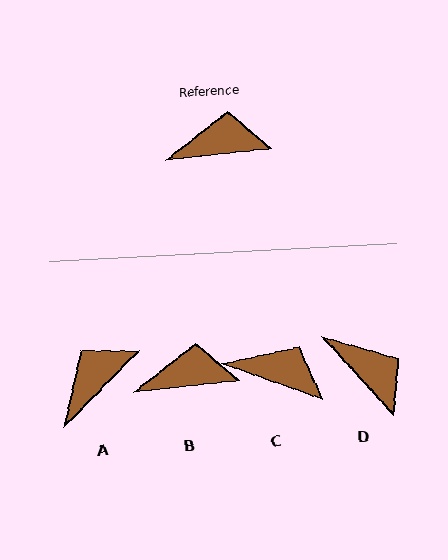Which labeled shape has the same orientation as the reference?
B.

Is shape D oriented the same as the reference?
No, it is off by about 54 degrees.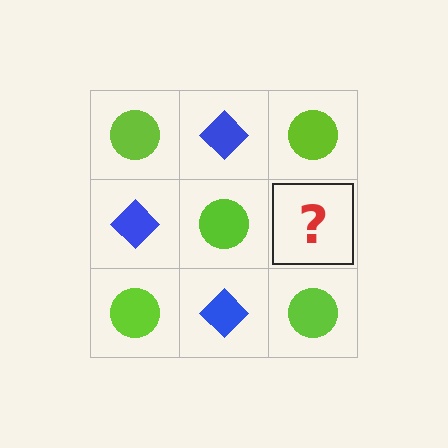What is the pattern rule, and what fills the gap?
The rule is that it alternates lime circle and blue diamond in a checkerboard pattern. The gap should be filled with a blue diamond.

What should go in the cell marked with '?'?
The missing cell should contain a blue diamond.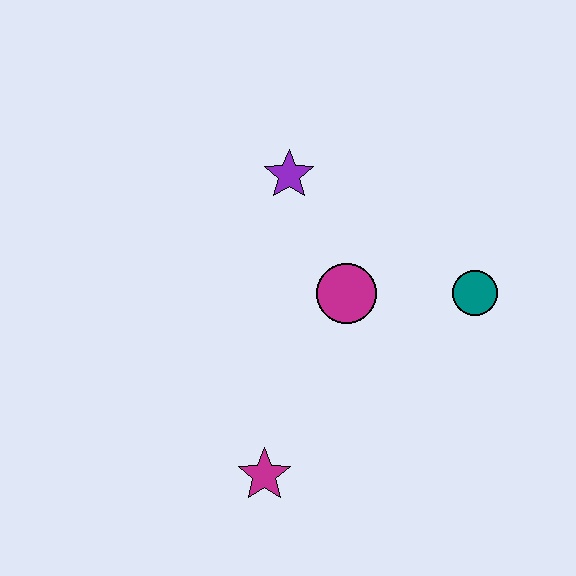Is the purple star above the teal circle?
Yes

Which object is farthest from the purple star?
The magenta star is farthest from the purple star.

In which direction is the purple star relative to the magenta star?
The purple star is above the magenta star.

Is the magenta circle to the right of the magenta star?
Yes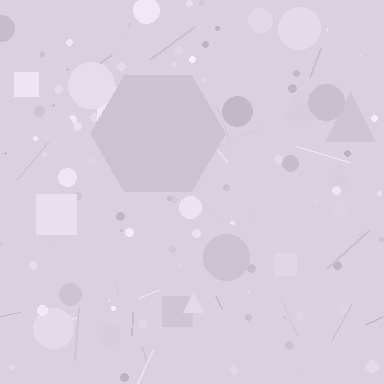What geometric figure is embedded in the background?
A hexagon is embedded in the background.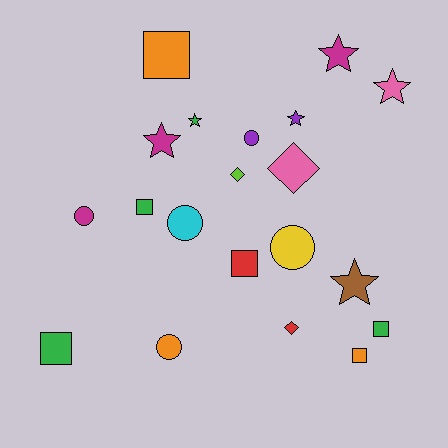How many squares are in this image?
There are 6 squares.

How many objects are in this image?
There are 20 objects.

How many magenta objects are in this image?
There are 3 magenta objects.